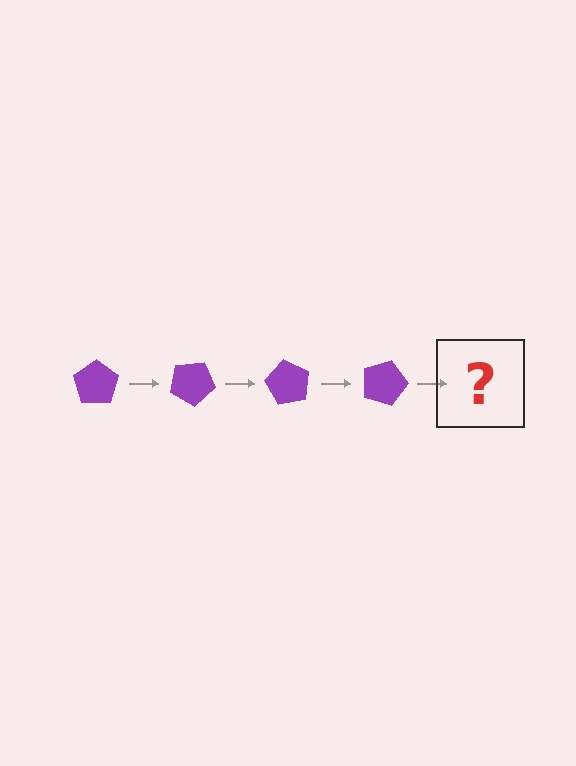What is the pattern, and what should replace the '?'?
The pattern is that the pentagon rotates 30 degrees each step. The '?' should be a purple pentagon rotated 120 degrees.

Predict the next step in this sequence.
The next step is a purple pentagon rotated 120 degrees.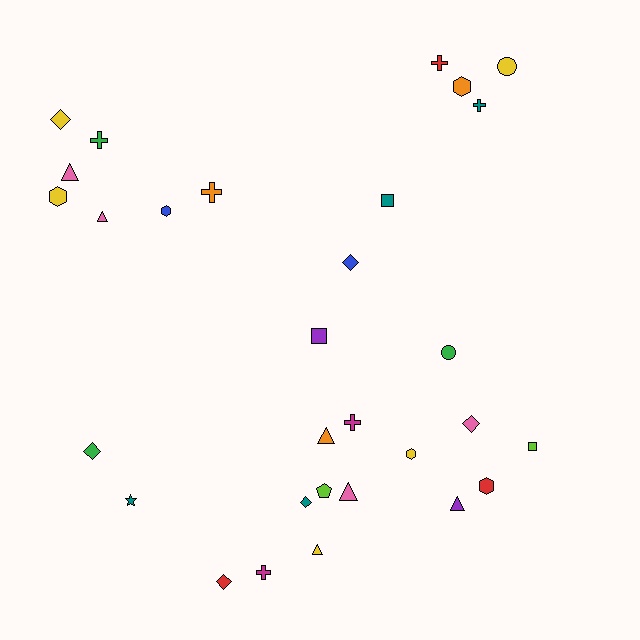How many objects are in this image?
There are 30 objects.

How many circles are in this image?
There are 2 circles.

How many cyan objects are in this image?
There are no cyan objects.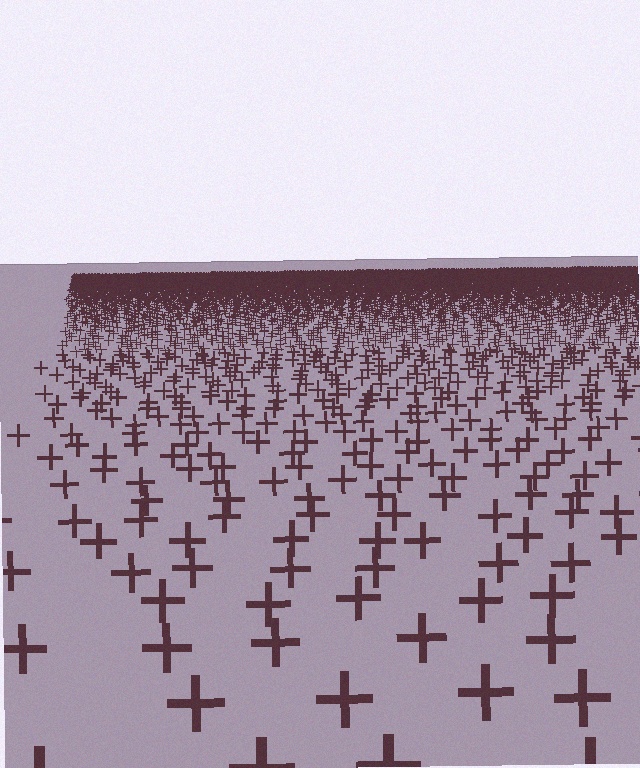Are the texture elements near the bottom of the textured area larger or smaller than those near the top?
Larger. Near the bottom, elements are closer to the viewer and appear at a bigger on-screen size.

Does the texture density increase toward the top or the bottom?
Density increases toward the top.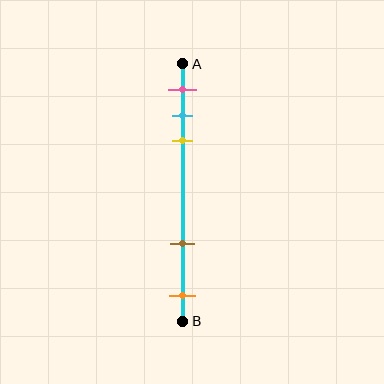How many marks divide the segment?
There are 5 marks dividing the segment.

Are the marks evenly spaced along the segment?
No, the marks are not evenly spaced.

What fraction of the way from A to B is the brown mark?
The brown mark is approximately 70% (0.7) of the way from A to B.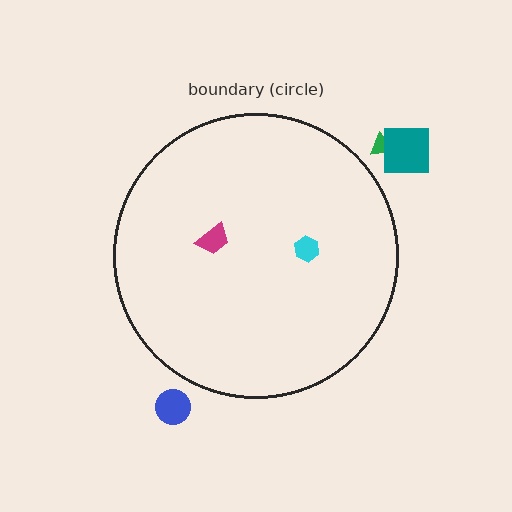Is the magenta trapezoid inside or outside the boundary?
Inside.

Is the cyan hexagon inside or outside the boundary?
Inside.